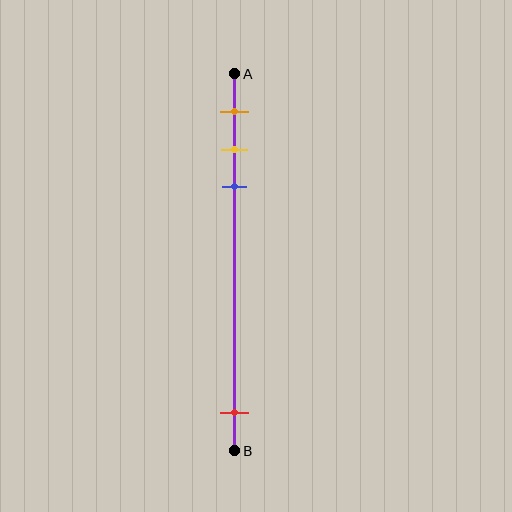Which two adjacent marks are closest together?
The yellow and blue marks are the closest adjacent pair.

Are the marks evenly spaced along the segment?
No, the marks are not evenly spaced.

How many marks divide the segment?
There are 4 marks dividing the segment.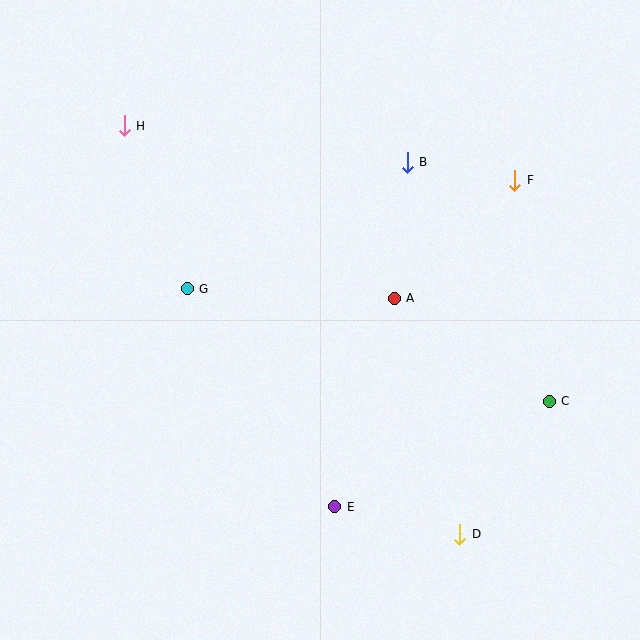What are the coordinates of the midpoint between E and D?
The midpoint between E and D is at (397, 521).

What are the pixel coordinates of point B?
Point B is at (407, 162).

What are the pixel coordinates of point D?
Point D is at (460, 534).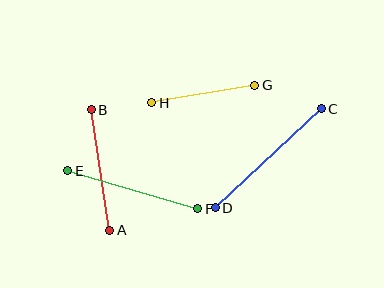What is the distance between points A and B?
The distance is approximately 122 pixels.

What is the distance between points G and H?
The distance is approximately 105 pixels.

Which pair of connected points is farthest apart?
Points C and D are farthest apart.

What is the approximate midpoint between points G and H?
The midpoint is at approximately (203, 94) pixels.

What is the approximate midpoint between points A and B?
The midpoint is at approximately (100, 170) pixels.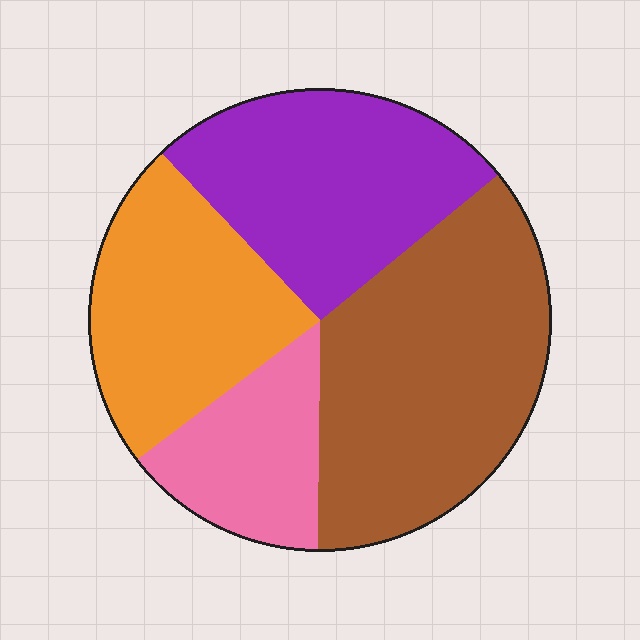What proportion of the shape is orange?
Orange covers 23% of the shape.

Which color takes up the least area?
Pink, at roughly 15%.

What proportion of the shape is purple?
Purple takes up about one quarter (1/4) of the shape.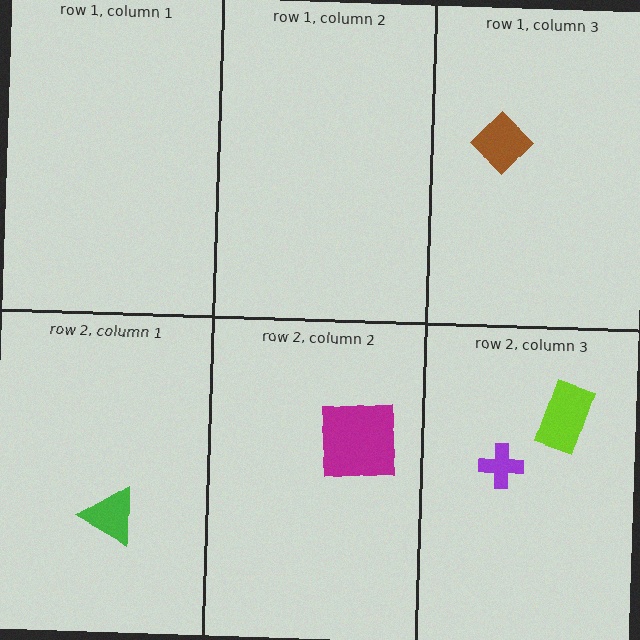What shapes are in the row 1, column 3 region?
The brown diamond.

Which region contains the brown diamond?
The row 1, column 3 region.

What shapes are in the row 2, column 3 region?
The purple cross, the lime rectangle.